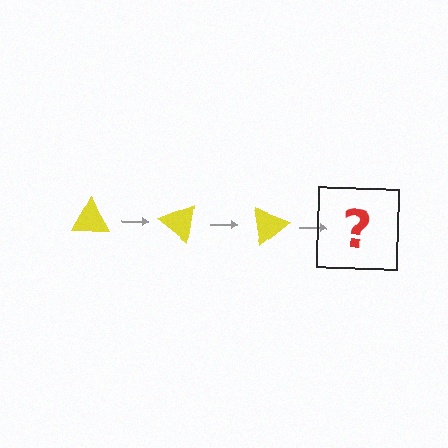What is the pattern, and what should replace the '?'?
The pattern is that the triangle rotates 40 degrees each step. The '?' should be a yellow triangle rotated 120 degrees.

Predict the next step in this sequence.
The next step is a yellow triangle rotated 120 degrees.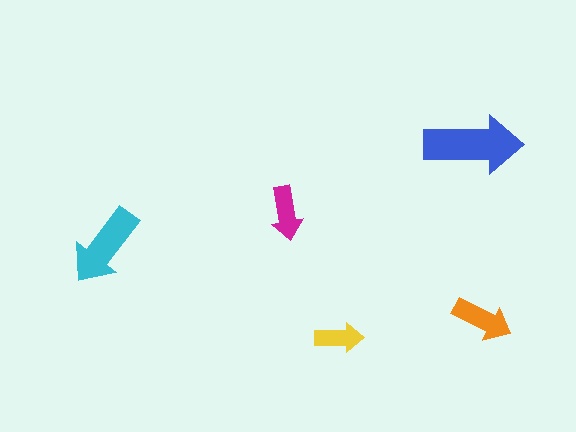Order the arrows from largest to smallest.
the blue one, the cyan one, the orange one, the magenta one, the yellow one.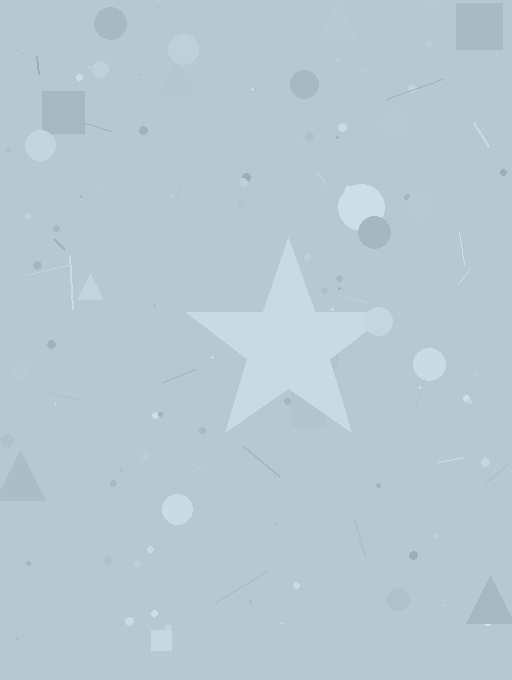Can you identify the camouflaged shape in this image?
The camouflaged shape is a star.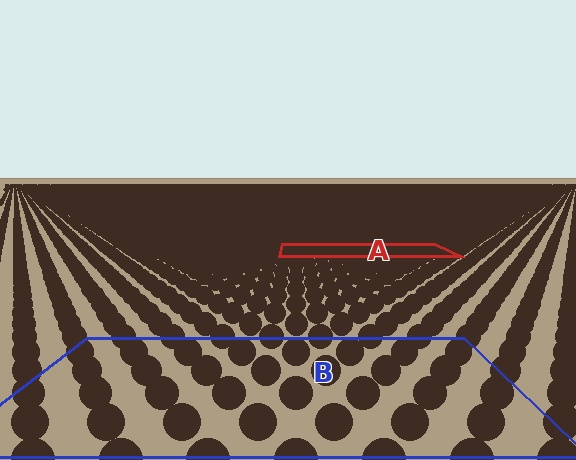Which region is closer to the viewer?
Region B is closer. The texture elements there are larger and more spread out.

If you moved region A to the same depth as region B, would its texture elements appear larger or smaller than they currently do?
They would appear larger. At a closer depth, the same texture elements are projected at a bigger on-screen size.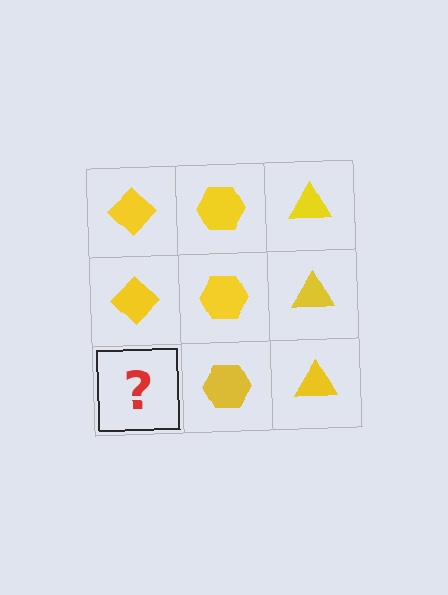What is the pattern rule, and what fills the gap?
The rule is that each column has a consistent shape. The gap should be filled with a yellow diamond.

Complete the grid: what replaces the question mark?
The question mark should be replaced with a yellow diamond.